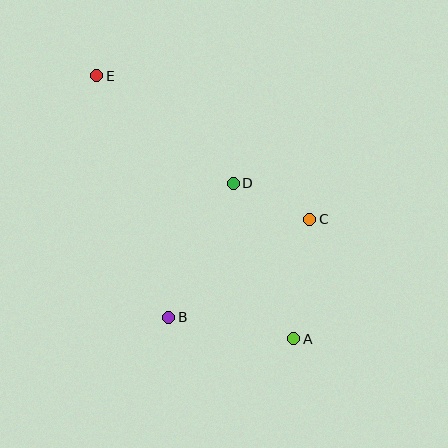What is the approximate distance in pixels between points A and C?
The distance between A and C is approximately 120 pixels.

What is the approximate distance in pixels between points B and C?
The distance between B and C is approximately 171 pixels.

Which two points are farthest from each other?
Points A and E are farthest from each other.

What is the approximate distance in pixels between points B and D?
The distance between B and D is approximately 149 pixels.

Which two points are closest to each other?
Points C and D are closest to each other.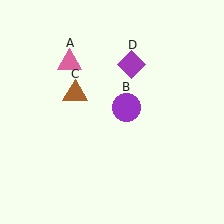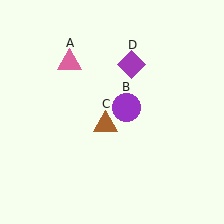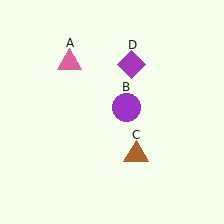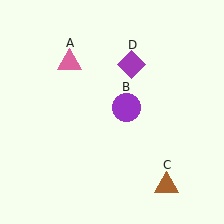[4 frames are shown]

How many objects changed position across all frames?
1 object changed position: brown triangle (object C).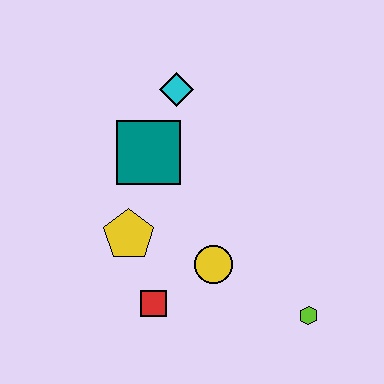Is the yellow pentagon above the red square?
Yes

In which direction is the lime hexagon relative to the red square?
The lime hexagon is to the right of the red square.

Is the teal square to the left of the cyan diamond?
Yes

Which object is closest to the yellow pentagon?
The red square is closest to the yellow pentagon.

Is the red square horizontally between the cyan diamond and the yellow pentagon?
Yes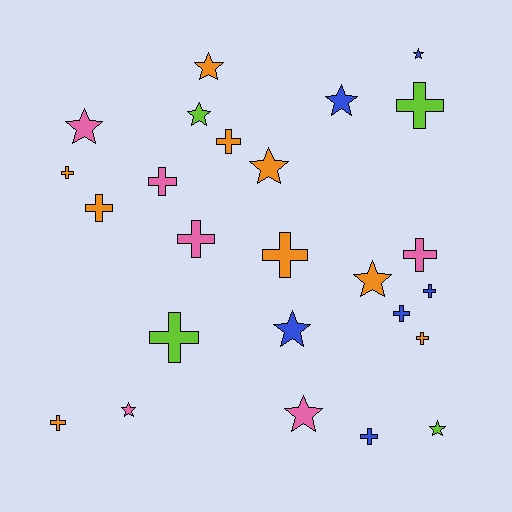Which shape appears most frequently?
Cross, with 14 objects.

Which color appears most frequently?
Orange, with 9 objects.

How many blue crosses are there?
There are 3 blue crosses.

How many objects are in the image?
There are 25 objects.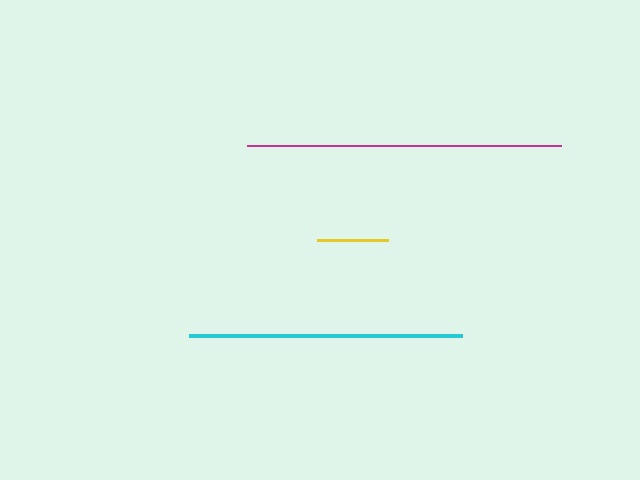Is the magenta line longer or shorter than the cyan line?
The magenta line is longer than the cyan line.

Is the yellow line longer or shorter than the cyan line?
The cyan line is longer than the yellow line.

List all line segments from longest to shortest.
From longest to shortest: magenta, cyan, yellow.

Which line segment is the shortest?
The yellow line is the shortest at approximately 72 pixels.